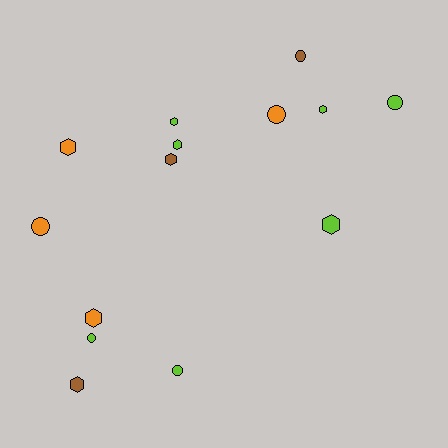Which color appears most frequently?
Lime, with 7 objects.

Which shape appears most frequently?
Hexagon, with 8 objects.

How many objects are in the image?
There are 14 objects.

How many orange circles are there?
There are 2 orange circles.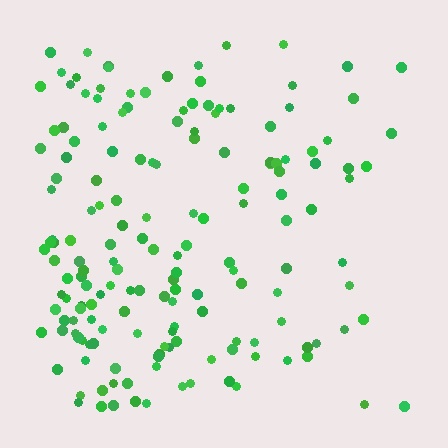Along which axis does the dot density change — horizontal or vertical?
Horizontal.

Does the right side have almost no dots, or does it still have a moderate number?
Still a moderate number, just noticeably fewer than the left.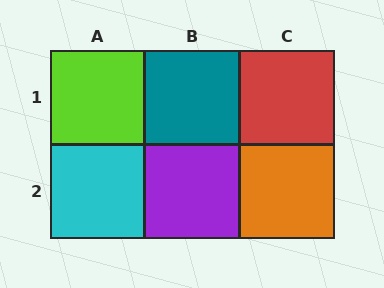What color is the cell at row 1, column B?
Teal.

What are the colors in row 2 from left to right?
Cyan, purple, orange.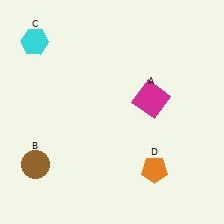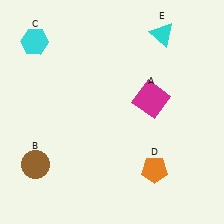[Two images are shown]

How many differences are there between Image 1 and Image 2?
There is 1 difference between the two images.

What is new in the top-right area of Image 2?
A cyan triangle (E) was added in the top-right area of Image 2.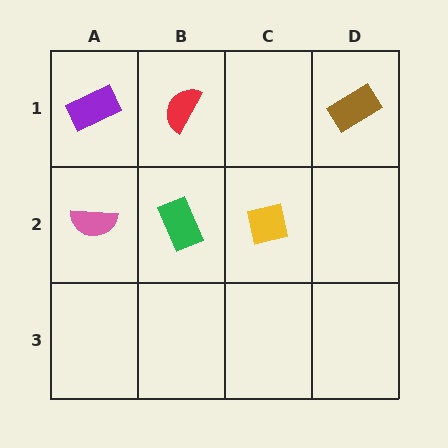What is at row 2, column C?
A yellow square.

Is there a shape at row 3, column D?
No, that cell is empty.